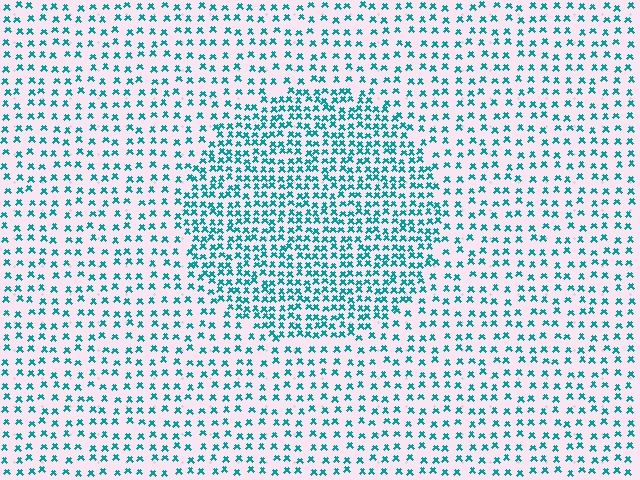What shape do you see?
I see a circle.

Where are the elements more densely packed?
The elements are more densely packed inside the circle boundary.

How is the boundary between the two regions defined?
The boundary is defined by a change in element density (approximately 2.0x ratio). All elements are the same color, size, and shape.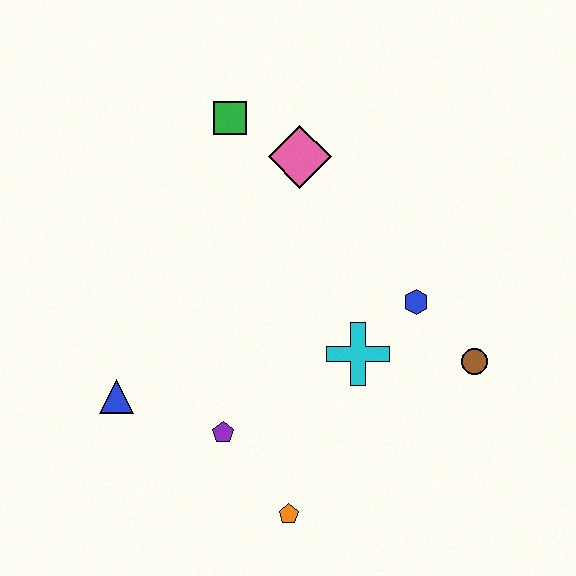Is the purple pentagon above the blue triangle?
No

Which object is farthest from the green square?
The orange pentagon is farthest from the green square.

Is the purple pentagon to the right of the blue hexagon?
No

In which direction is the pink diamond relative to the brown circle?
The pink diamond is above the brown circle.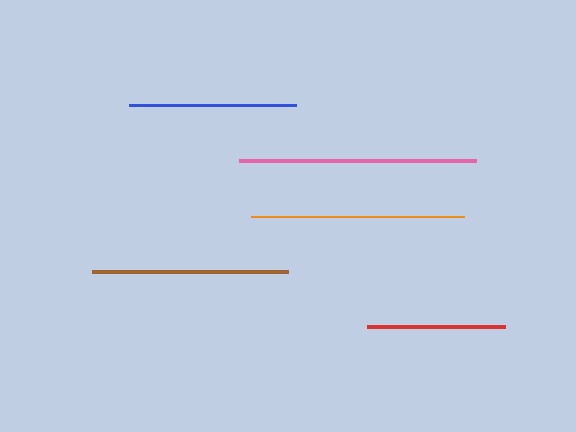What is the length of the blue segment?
The blue segment is approximately 167 pixels long.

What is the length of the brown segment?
The brown segment is approximately 197 pixels long.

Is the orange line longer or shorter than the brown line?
The orange line is longer than the brown line.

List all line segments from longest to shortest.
From longest to shortest: pink, orange, brown, blue, red.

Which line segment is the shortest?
The red line is the shortest at approximately 138 pixels.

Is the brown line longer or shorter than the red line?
The brown line is longer than the red line.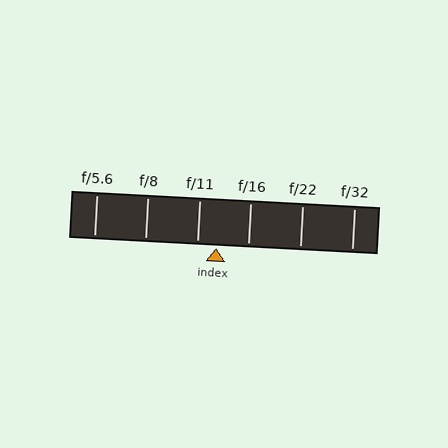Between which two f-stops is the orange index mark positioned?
The index mark is between f/11 and f/16.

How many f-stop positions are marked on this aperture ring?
There are 6 f-stop positions marked.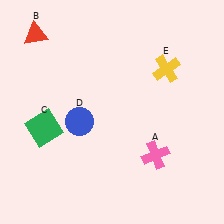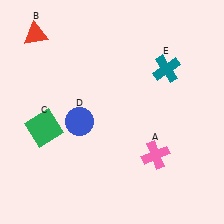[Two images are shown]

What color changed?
The cross (E) changed from yellow in Image 1 to teal in Image 2.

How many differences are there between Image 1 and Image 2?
There is 1 difference between the two images.